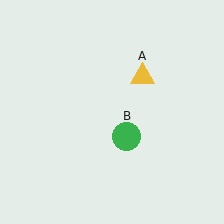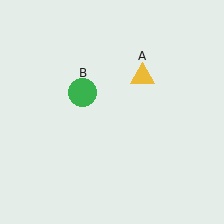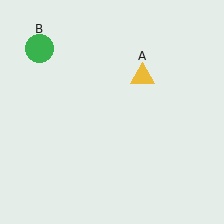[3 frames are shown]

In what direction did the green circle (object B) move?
The green circle (object B) moved up and to the left.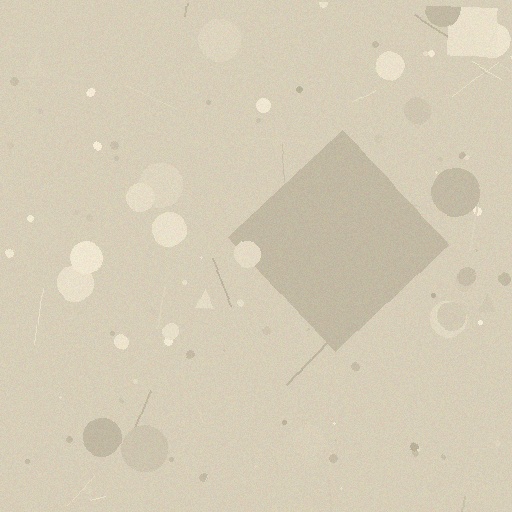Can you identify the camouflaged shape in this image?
The camouflaged shape is a diamond.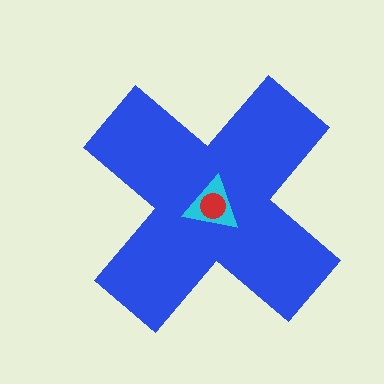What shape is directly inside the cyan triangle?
The red circle.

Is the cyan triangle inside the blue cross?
Yes.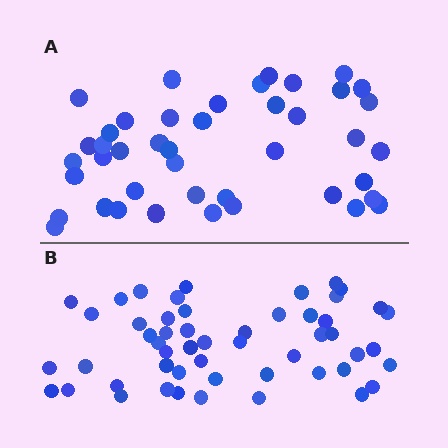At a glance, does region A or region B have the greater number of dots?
Region B (the bottom region) has more dots.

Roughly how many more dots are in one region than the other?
Region B has roughly 8 or so more dots than region A.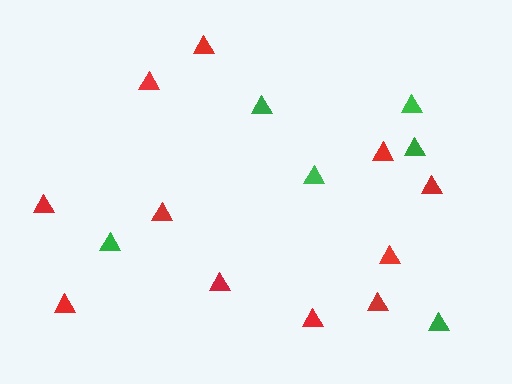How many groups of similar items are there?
There are 2 groups: one group of red triangles (11) and one group of green triangles (6).